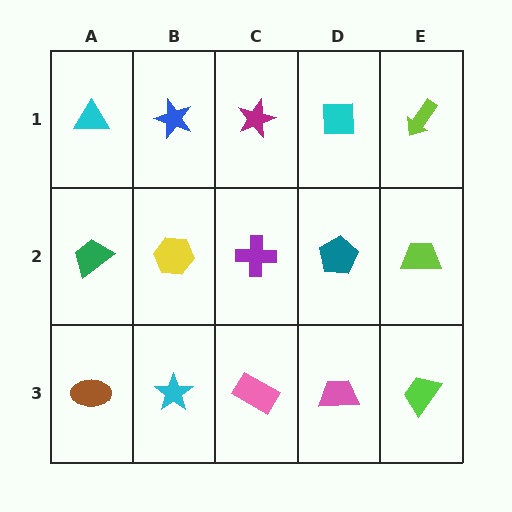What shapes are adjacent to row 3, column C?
A purple cross (row 2, column C), a cyan star (row 3, column B), a pink trapezoid (row 3, column D).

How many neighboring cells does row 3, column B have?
3.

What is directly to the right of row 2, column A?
A yellow hexagon.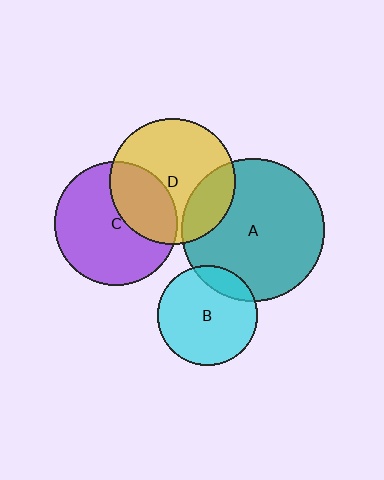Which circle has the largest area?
Circle A (teal).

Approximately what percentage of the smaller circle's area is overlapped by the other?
Approximately 20%.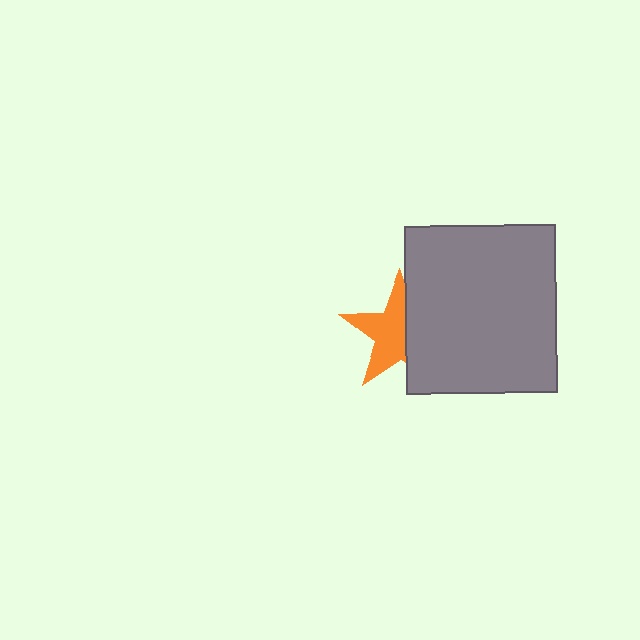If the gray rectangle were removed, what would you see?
You would see the complete orange star.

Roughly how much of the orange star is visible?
About half of it is visible (roughly 59%).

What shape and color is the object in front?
The object in front is a gray rectangle.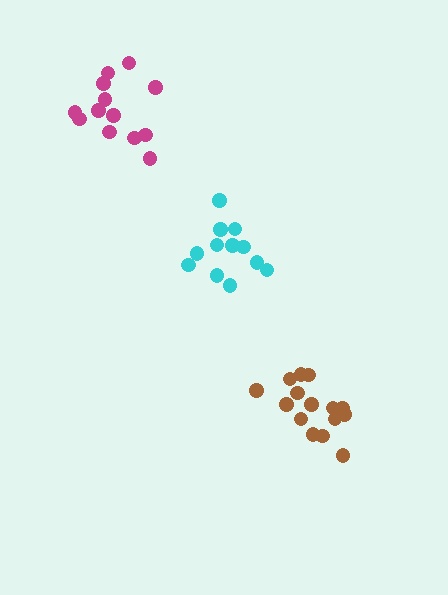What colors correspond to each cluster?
The clusters are colored: cyan, magenta, brown.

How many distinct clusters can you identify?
There are 3 distinct clusters.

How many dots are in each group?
Group 1: 12 dots, Group 2: 13 dots, Group 3: 15 dots (40 total).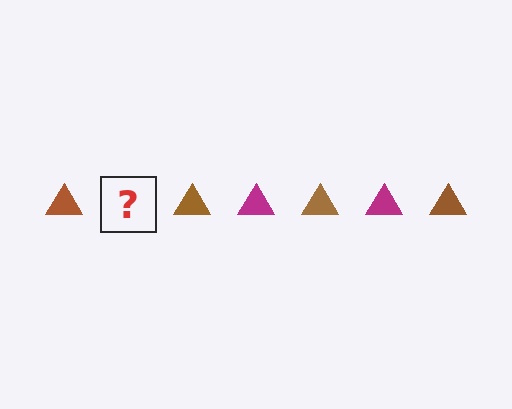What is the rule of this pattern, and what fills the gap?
The rule is that the pattern cycles through brown, magenta triangles. The gap should be filled with a magenta triangle.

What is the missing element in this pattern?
The missing element is a magenta triangle.